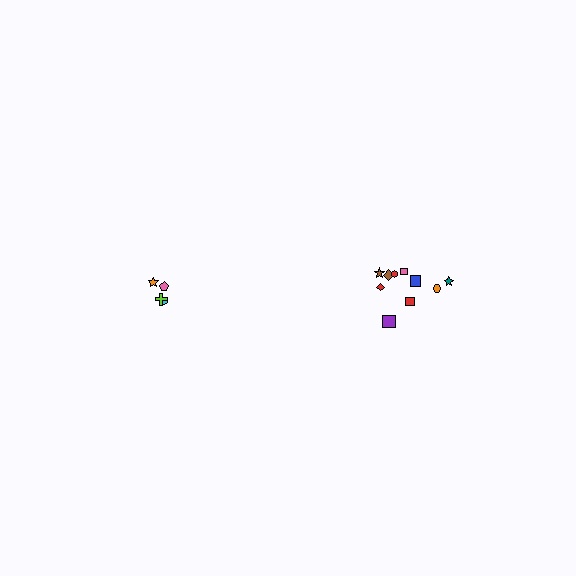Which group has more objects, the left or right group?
The right group.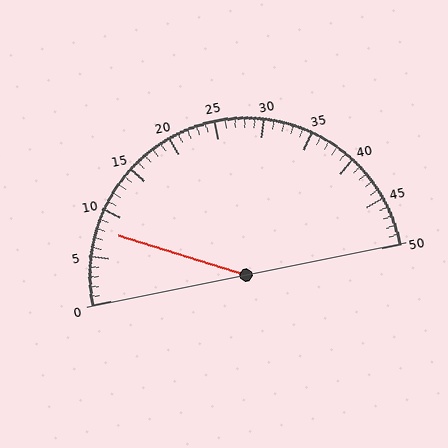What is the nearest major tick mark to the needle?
The nearest major tick mark is 10.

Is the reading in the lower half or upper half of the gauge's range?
The reading is in the lower half of the range (0 to 50).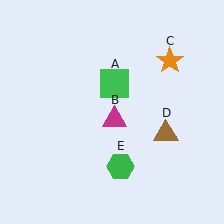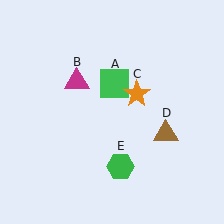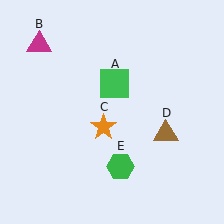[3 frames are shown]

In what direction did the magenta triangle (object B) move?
The magenta triangle (object B) moved up and to the left.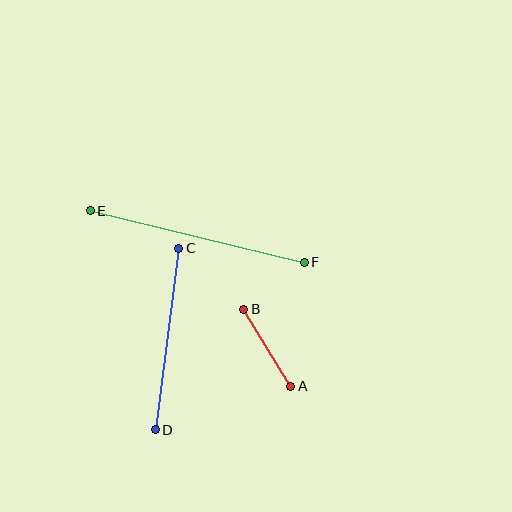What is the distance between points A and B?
The distance is approximately 90 pixels.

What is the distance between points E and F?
The distance is approximately 220 pixels.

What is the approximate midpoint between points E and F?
The midpoint is at approximately (197, 237) pixels.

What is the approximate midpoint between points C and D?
The midpoint is at approximately (167, 339) pixels.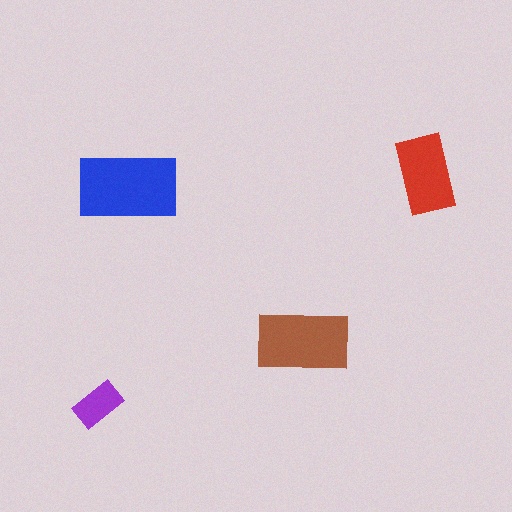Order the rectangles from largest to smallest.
the blue one, the brown one, the red one, the purple one.